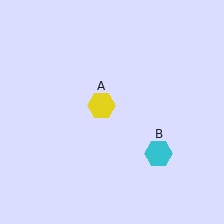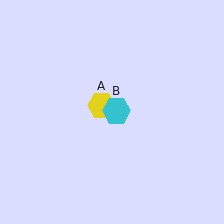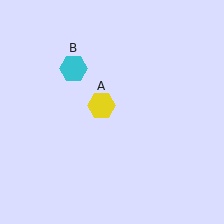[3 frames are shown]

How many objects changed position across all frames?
1 object changed position: cyan hexagon (object B).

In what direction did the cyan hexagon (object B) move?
The cyan hexagon (object B) moved up and to the left.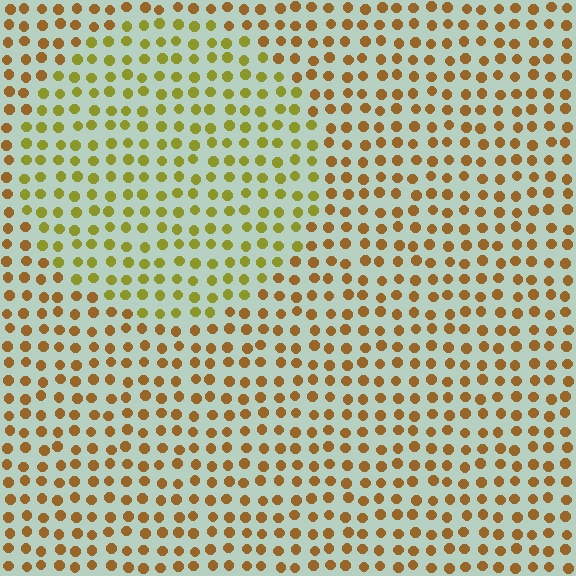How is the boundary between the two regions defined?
The boundary is defined purely by a slight shift in hue (about 34 degrees). Spacing, size, and orientation are identical on both sides.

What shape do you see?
I see a circle.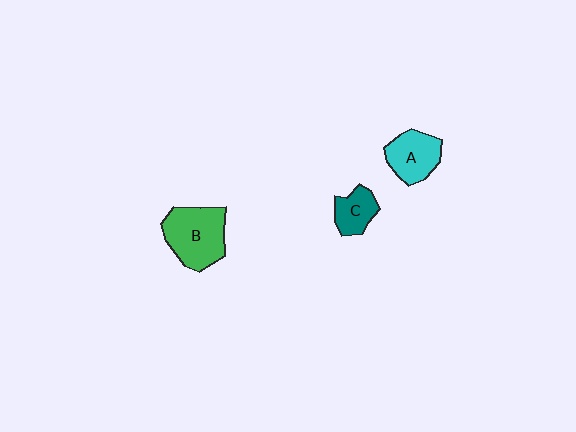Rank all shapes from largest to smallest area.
From largest to smallest: B (green), A (cyan), C (teal).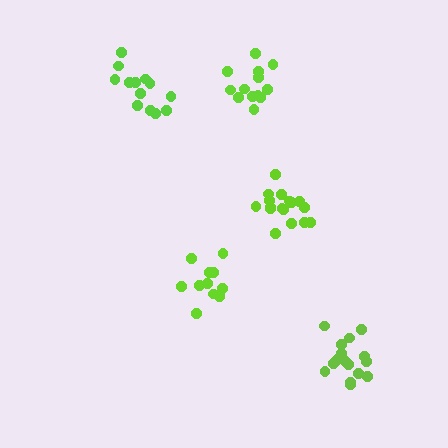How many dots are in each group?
Group 1: 13 dots, Group 2: 17 dots, Group 3: 17 dots, Group 4: 11 dots, Group 5: 13 dots (71 total).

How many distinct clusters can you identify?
There are 5 distinct clusters.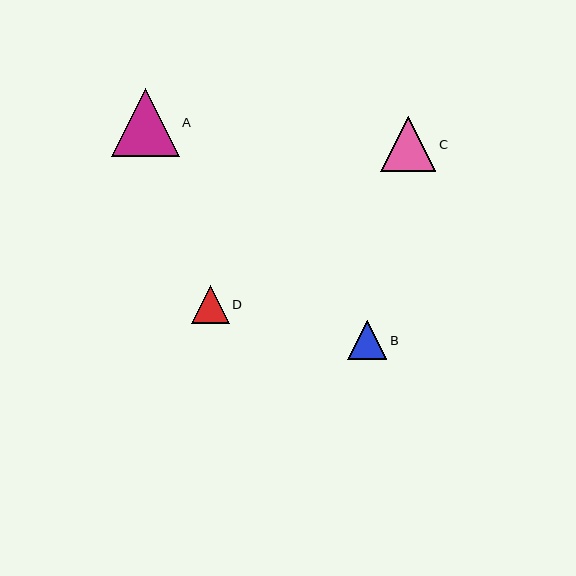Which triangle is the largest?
Triangle A is the largest with a size of approximately 68 pixels.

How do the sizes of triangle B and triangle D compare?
Triangle B and triangle D are approximately the same size.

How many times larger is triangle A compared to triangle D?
Triangle A is approximately 1.8 times the size of triangle D.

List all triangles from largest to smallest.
From largest to smallest: A, C, B, D.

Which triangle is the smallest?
Triangle D is the smallest with a size of approximately 38 pixels.